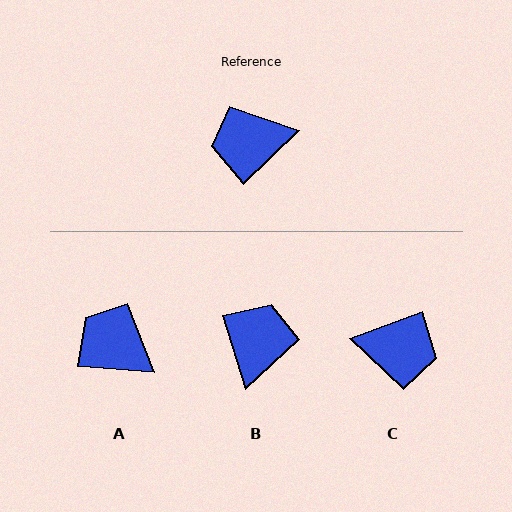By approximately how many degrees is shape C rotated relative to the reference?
Approximately 156 degrees counter-clockwise.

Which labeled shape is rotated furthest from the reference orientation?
C, about 156 degrees away.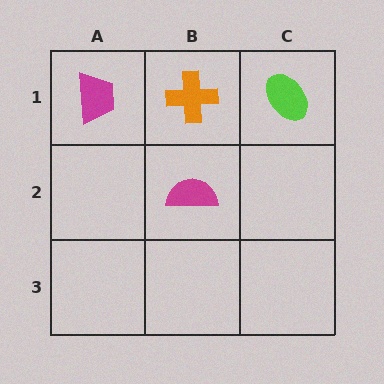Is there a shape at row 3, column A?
No, that cell is empty.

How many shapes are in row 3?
0 shapes.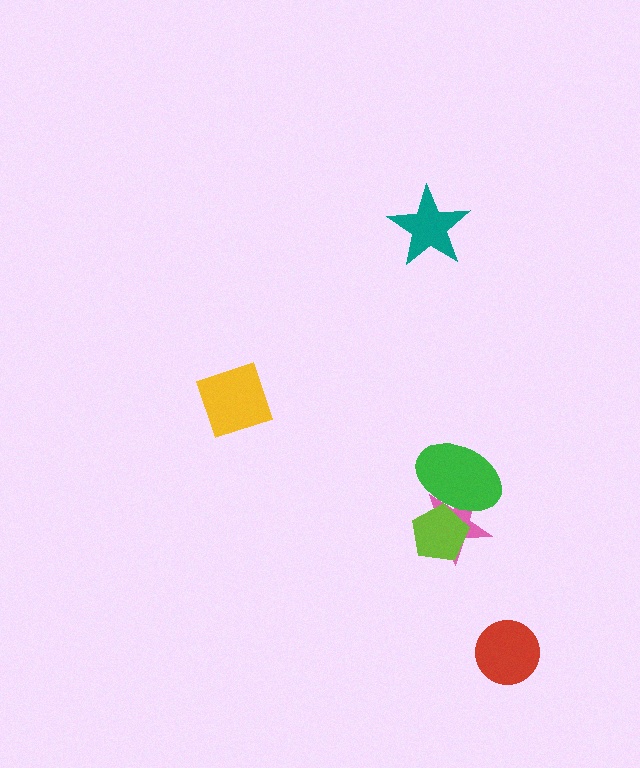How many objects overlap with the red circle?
0 objects overlap with the red circle.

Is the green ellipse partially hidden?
Yes, it is partially covered by another shape.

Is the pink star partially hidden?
Yes, it is partially covered by another shape.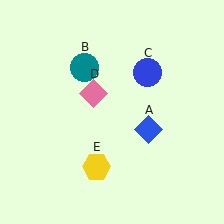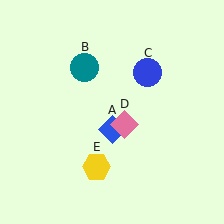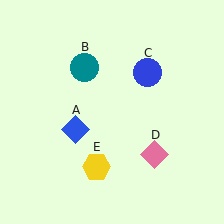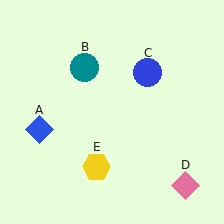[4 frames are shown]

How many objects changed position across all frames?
2 objects changed position: blue diamond (object A), pink diamond (object D).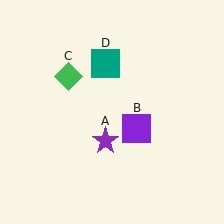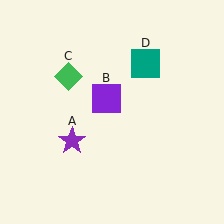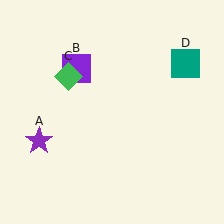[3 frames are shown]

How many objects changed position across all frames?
3 objects changed position: purple star (object A), purple square (object B), teal square (object D).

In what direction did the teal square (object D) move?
The teal square (object D) moved right.